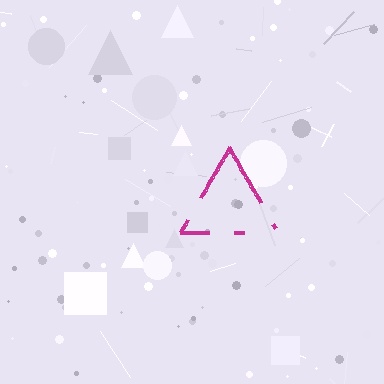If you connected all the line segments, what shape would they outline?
They would outline a triangle.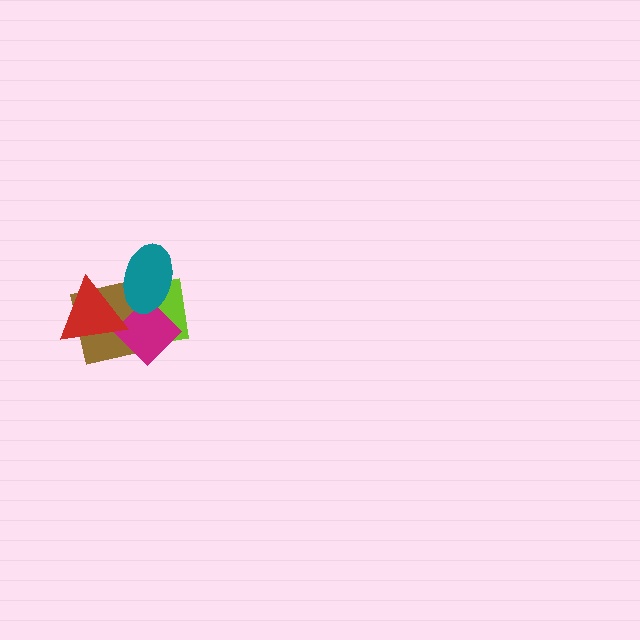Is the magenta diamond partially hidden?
Yes, it is partially covered by another shape.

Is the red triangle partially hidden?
No, no other shape covers it.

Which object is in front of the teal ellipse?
The red triangle is in front of the teal ellipse.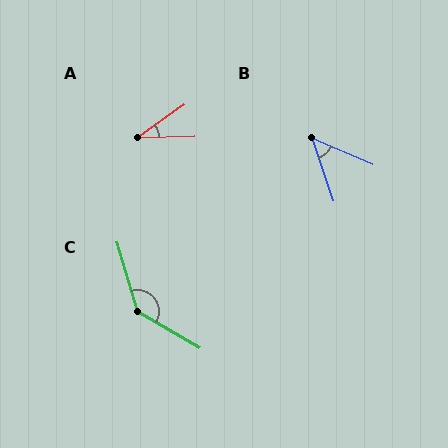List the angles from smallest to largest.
A (33°), B (48°), C (136°).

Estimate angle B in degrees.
Approximately 48 degrees.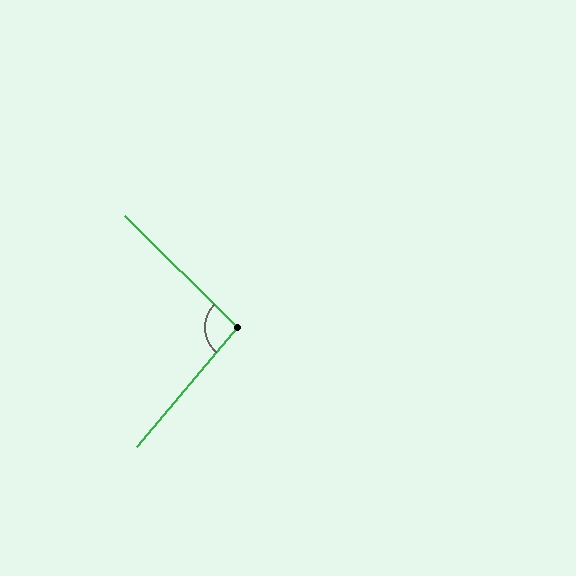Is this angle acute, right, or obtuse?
It is approximately a right angle.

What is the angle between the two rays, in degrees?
Approximately 95 degrees.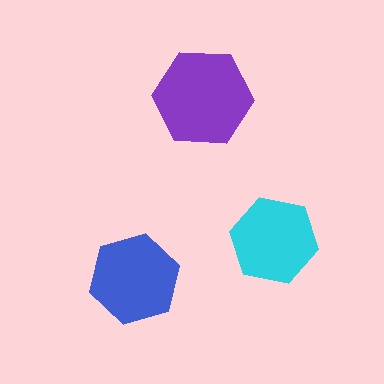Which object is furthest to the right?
The cyan hexagon is rightmost.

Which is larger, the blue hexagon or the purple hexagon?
The purple one.